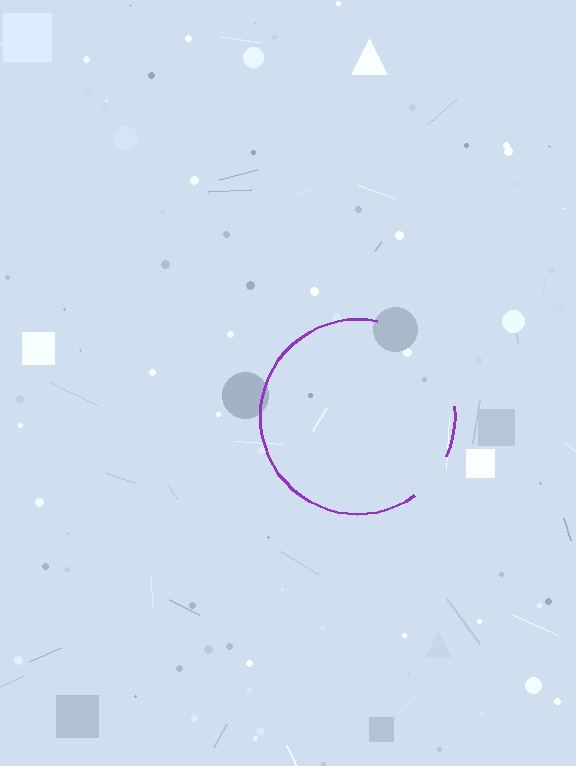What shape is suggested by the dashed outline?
The dashed outline suggests a circle.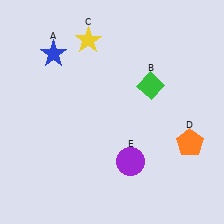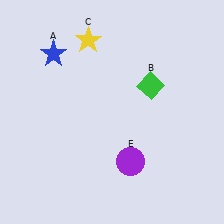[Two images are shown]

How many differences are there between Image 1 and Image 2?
There is 1 difference between the two images.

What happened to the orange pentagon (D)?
The orange pentagon (D) was removed in Image 2. It was in the bottom-right area of Image 1.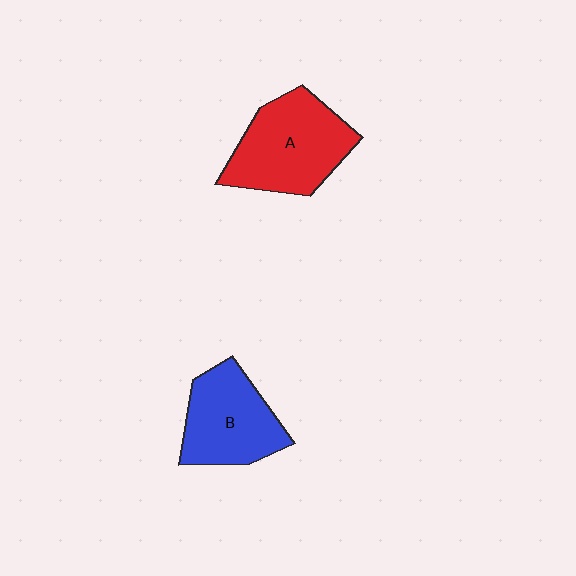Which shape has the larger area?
Shape A (red).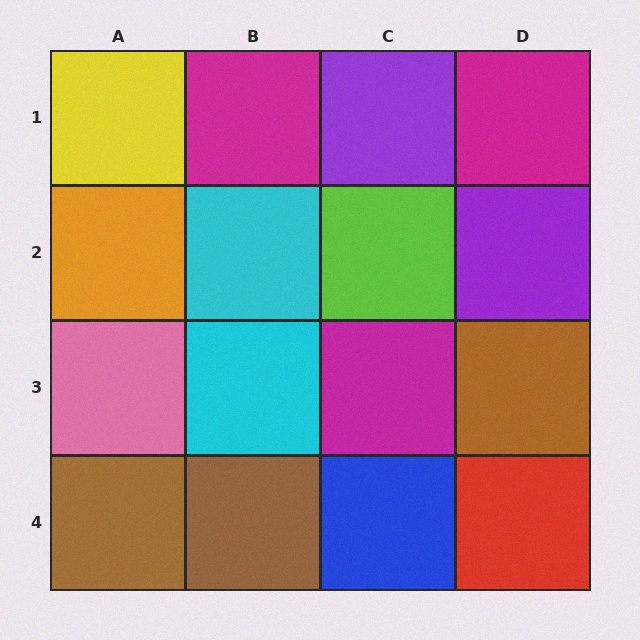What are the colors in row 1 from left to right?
Yellow, magenta, purple, magenta.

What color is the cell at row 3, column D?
Brown.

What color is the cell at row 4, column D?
Red.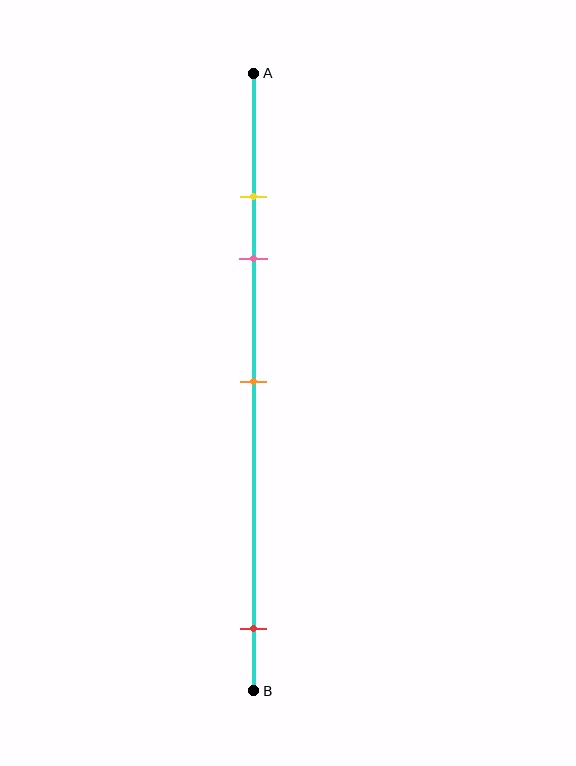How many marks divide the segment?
There are 4 marks dividing the segment.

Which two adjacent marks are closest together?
The yellow and pink marks are the closest adjacent pair.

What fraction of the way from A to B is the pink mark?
The pink mark is approximately 30% (0.3) of the way from A to B.